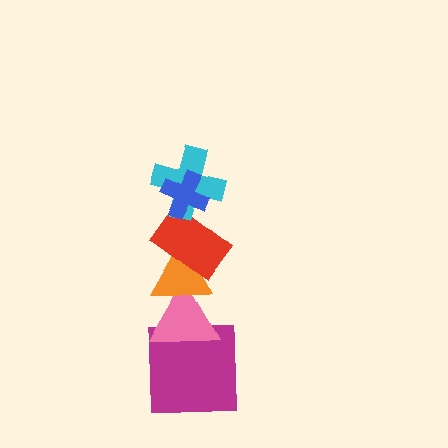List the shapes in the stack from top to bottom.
From top to bottom: the blue cross, the cyan cross, the red rectangle, the orange triangle, the pink triangle, the magenta square.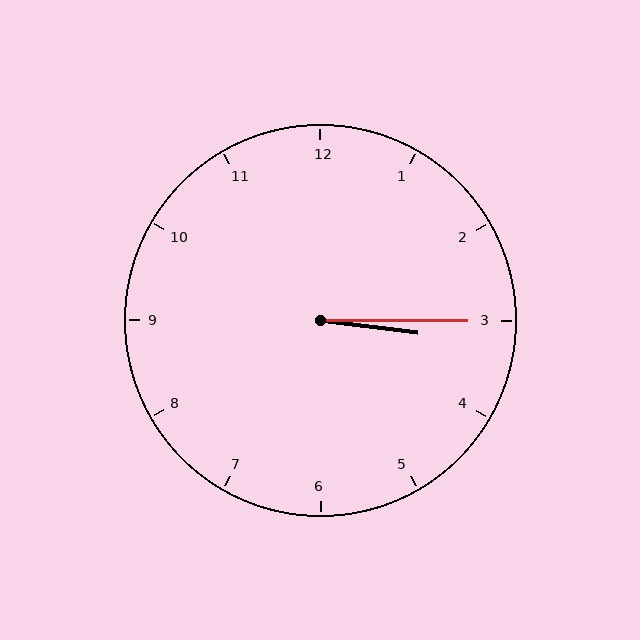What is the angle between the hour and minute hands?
Approximately 8 degrees.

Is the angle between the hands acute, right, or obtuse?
It is acute.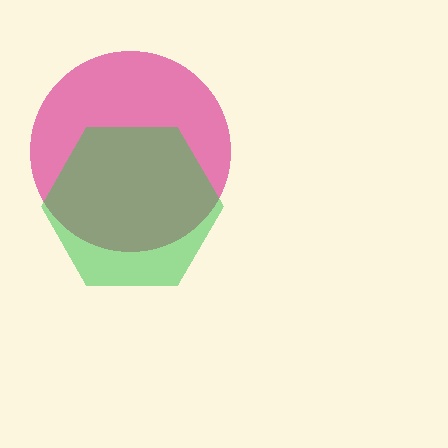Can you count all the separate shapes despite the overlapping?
Yes, there are 2 separate shapes.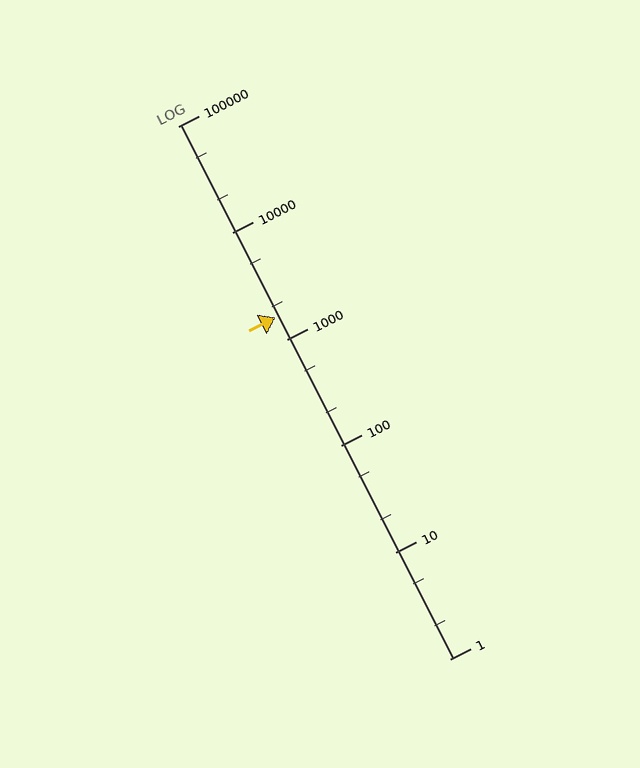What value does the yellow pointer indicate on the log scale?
The pointer indicates approximately 1600.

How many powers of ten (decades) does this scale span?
The scale spans 5 decades, from 1 to 100000.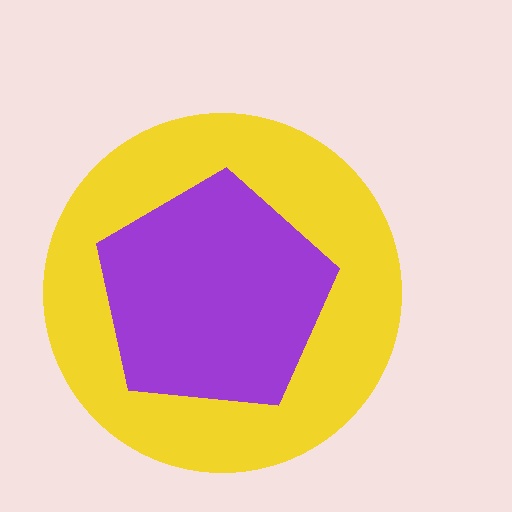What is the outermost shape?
The yellow circle.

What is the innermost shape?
The purple pentagon.